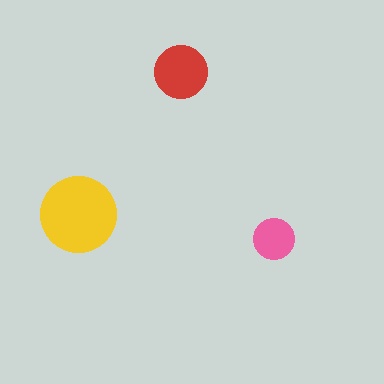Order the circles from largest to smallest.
the yellow one, the red one, the pink one.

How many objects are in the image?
There are 3 objects in the image.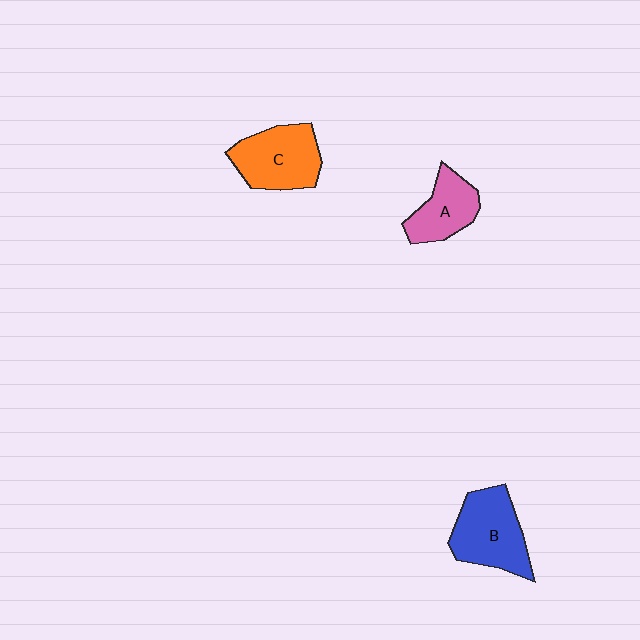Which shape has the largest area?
Shape B (blue).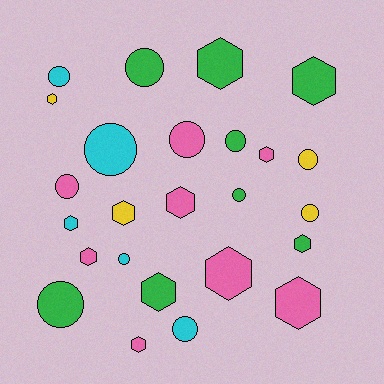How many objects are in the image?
There are 25 objects.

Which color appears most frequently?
Pink, with 8 objects.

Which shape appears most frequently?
Hexagon, with 13 objects.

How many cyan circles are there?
There are 4 cyan circles.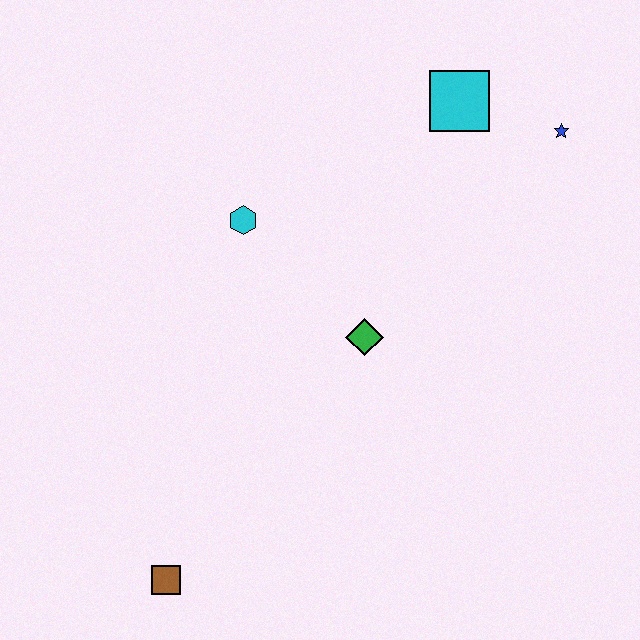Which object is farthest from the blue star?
The brown square is farthest from the blue star.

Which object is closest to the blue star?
The cyan square is closest to the blue star.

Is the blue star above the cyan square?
No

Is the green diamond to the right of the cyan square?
No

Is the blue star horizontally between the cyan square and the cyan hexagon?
No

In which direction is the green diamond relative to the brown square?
The green diamond is above the brown square.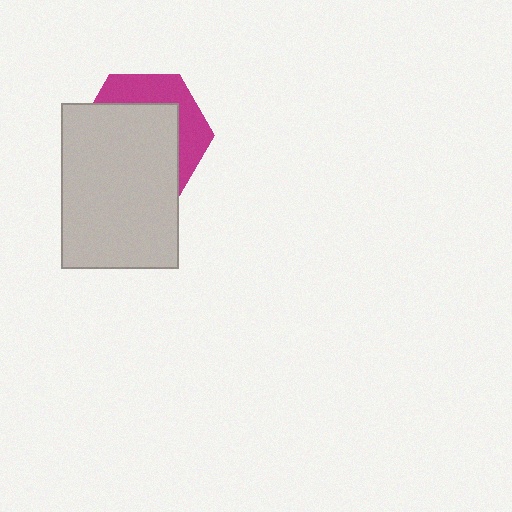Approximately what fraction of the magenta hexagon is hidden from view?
Roughly 65% of the magenta hexagon is hidden behind the light gray rectangle.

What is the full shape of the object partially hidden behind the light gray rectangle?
The partially hidden object is a magenta hexagon.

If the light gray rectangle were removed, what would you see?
You would see the complete magenta hexagon.